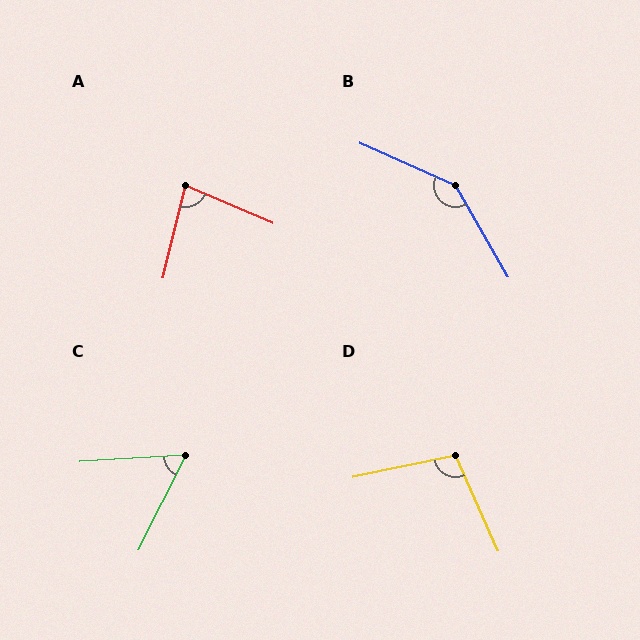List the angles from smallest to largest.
C (60°), A (80°), D (102°), B (144°).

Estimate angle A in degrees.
Approximately 80 degrees.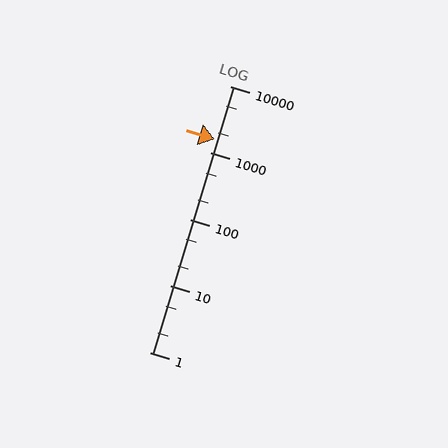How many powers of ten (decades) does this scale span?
The scale spans 4 decades, from 1 to 10000.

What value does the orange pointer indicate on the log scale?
The pointer indicates approximately 1600.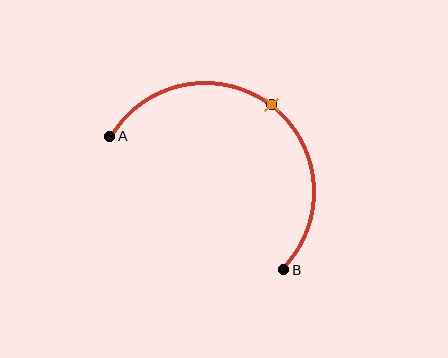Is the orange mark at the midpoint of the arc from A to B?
Yes. The orange mark lies on the arc at equal arc-length from both A and B — it is the arc midpoint.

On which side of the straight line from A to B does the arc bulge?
The arc bulges above and to the right of the straight line connecting A and B.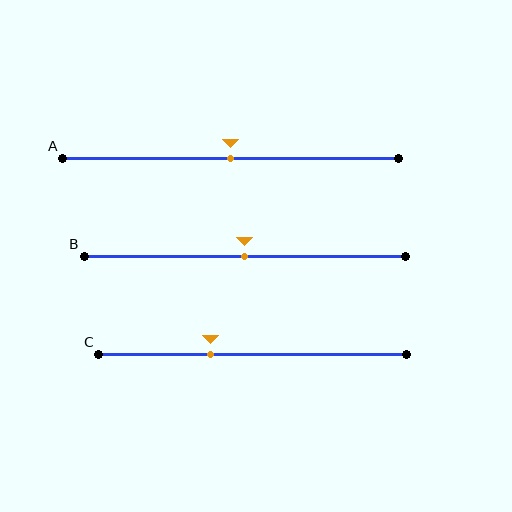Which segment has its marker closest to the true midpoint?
Segment A has its marker closest to the true midpoint.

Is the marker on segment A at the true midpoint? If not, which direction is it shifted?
Yes, the marker on segment A is at the true midpoint.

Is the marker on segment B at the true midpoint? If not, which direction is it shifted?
Yes, the marker on segment B is at the true midpoint.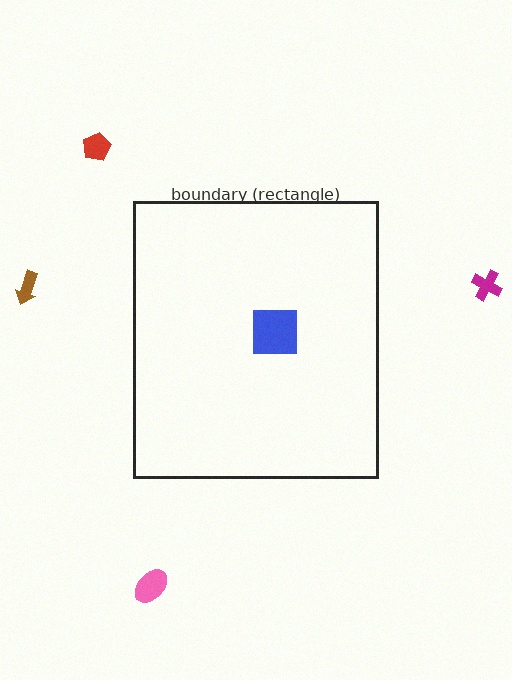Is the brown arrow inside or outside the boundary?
Outside.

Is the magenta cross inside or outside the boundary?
Outside.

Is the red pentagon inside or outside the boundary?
Outside.